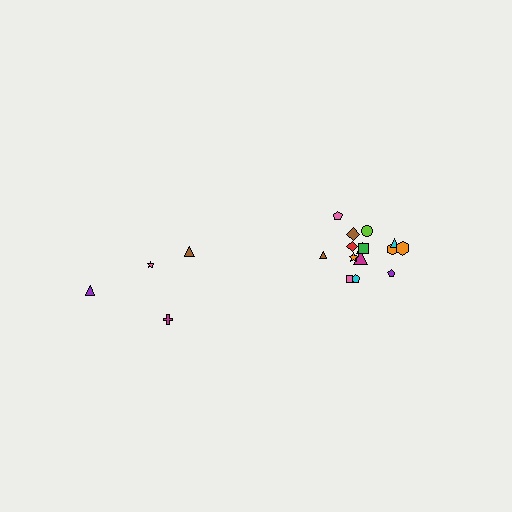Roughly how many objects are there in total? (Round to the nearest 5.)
Roughly 20 objects in total.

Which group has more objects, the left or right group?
The right group.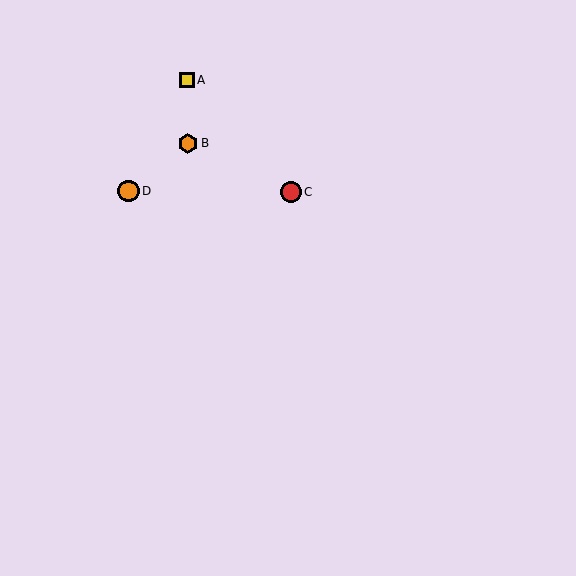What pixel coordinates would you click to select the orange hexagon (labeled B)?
Click at (188, 143) to select the orange hexagon B.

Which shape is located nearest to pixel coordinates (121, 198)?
The orange circle (labeled D) at (129, 191) is nearest to that location.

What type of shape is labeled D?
Shape D is an orange circle.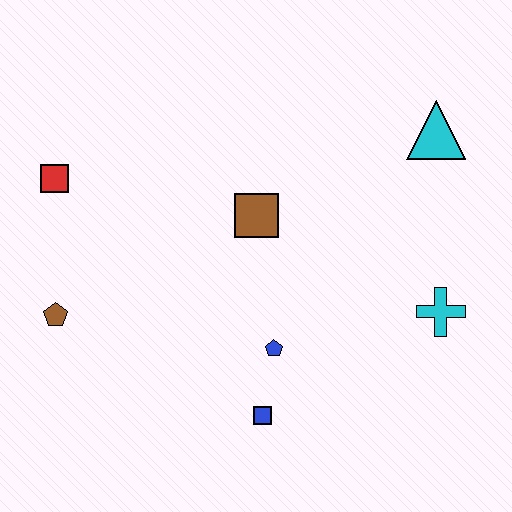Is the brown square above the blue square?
Yes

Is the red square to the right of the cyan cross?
No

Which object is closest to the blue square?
The blue pentagon is closest to the blue square.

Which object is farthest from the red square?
The cyan cross is farthest from the red square.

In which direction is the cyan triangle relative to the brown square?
The cyan triangle is to the right of the brown square.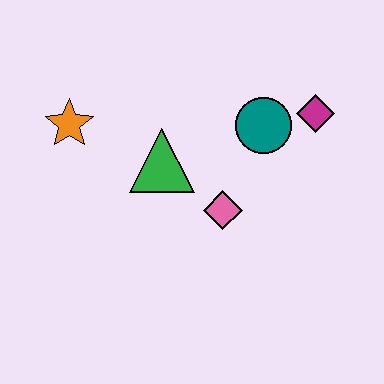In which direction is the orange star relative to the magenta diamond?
The orange star is to the left of the magenta diamond.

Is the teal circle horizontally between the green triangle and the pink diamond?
No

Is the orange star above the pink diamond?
Yes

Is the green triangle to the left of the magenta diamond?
Yes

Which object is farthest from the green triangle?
The magenta diamond is farthest from the green triangle.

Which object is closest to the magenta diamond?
The teal circle is closest to the magenta diamond.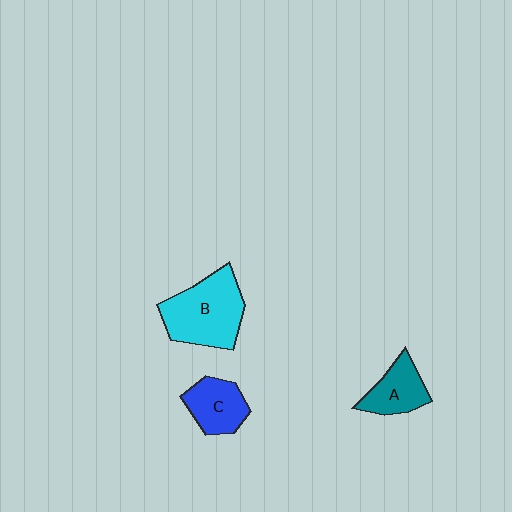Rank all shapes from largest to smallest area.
From largest to smallest: B (cyan), C (blue), A (teal).